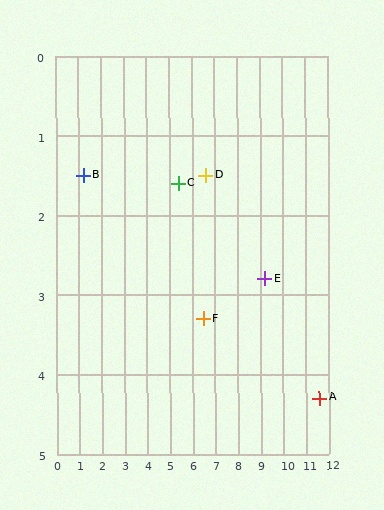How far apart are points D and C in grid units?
Points D and C are about 1.2 grid units apart.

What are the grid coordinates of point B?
Point B is at approximately (1.2, 1.5).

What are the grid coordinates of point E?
Point E is at approximately (9.2, 2.8).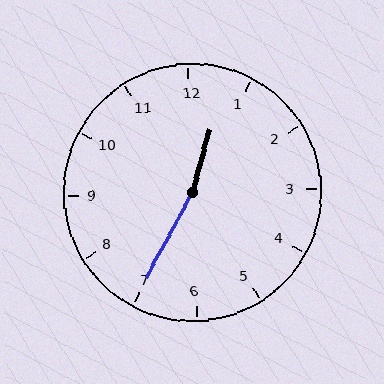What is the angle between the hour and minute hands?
Approximately 168 degrees.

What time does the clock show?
12:35.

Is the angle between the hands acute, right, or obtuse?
It is obtuse.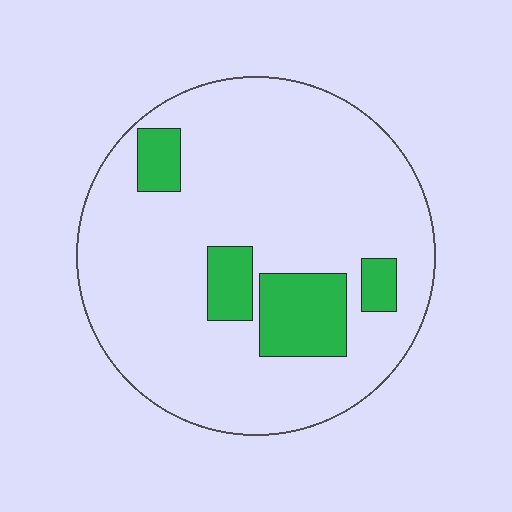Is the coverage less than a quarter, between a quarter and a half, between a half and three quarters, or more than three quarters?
Less than a quarter.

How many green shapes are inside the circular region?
4.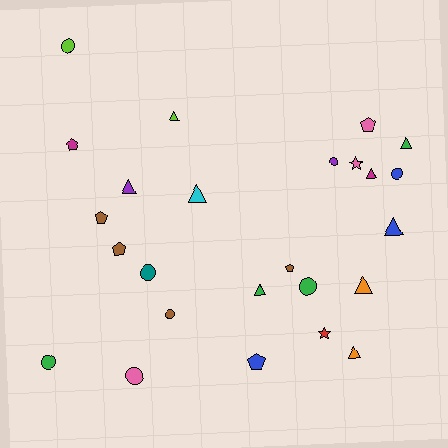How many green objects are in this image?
There are 4 green objects.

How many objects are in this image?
There are 25 objects.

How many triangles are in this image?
There are 9 triangles.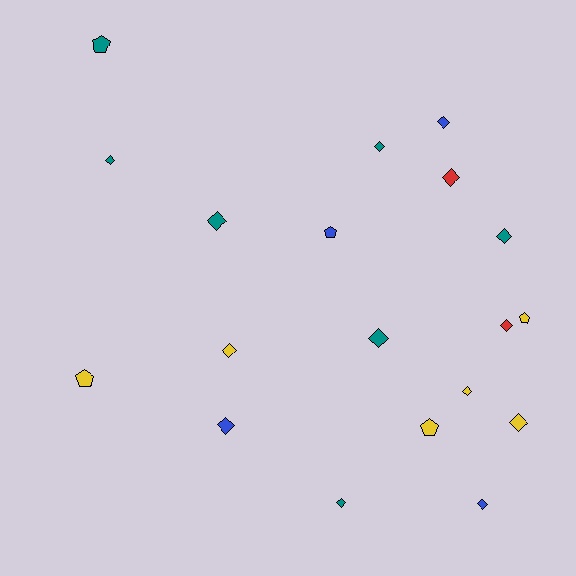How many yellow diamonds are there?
There are 3 yellow diamonds.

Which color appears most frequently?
Teal, with 7 objects.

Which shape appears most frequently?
Diamond, with 14 objects.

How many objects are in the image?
There are 19 objects.